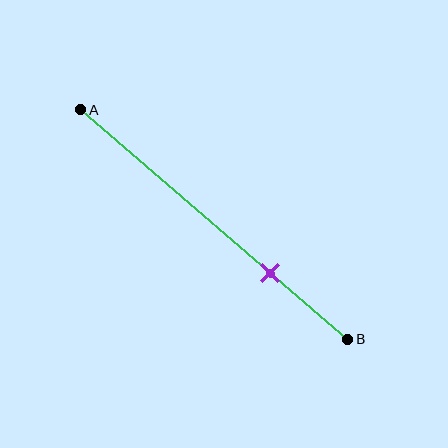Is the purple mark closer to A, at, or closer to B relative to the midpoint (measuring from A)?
The purple mark is closer to point B than the midpoint of segment AB.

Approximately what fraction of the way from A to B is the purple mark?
The purple mark is approximately 70% of the way from A to B.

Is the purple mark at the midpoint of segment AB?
No, the mark is at about 70% from A, not at the 50% midpoint.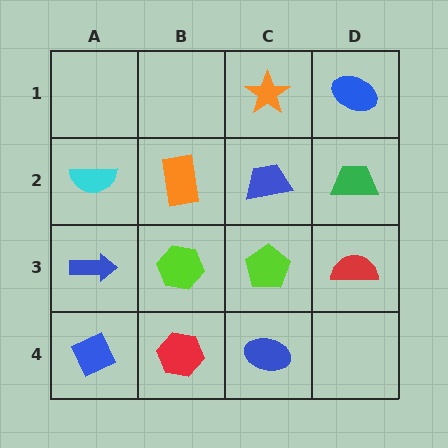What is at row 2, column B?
An orange rectangle.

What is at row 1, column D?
A blue ellipse.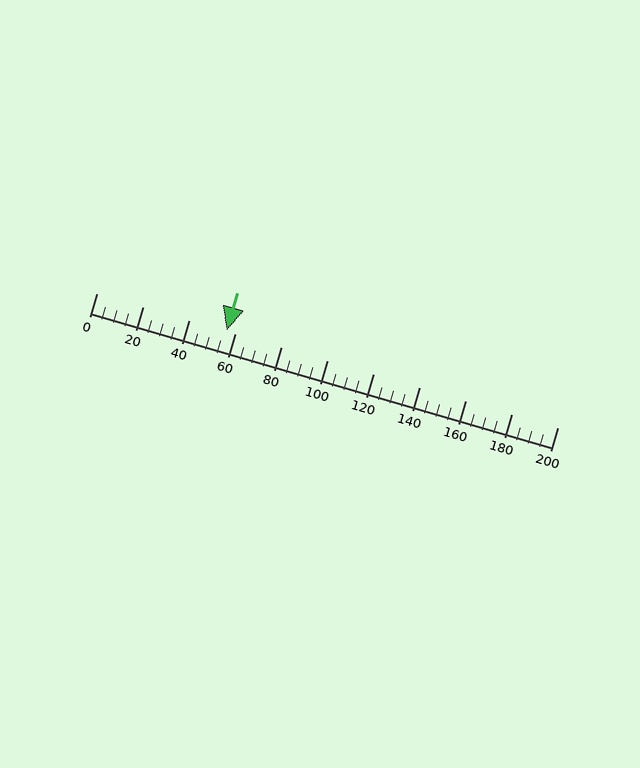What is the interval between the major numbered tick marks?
The major tick marks are spaced 20 units apart.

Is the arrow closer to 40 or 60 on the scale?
The arrow is closer to 60.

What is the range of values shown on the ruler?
The ruler shows values from 0 to 200.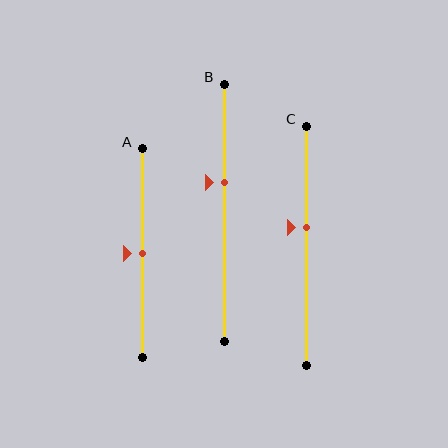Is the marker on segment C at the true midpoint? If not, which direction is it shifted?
No, the marker on segment C is shifted upward by about 8% of the segment length.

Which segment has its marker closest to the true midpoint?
Segment A has its marker closest to the true midpoint.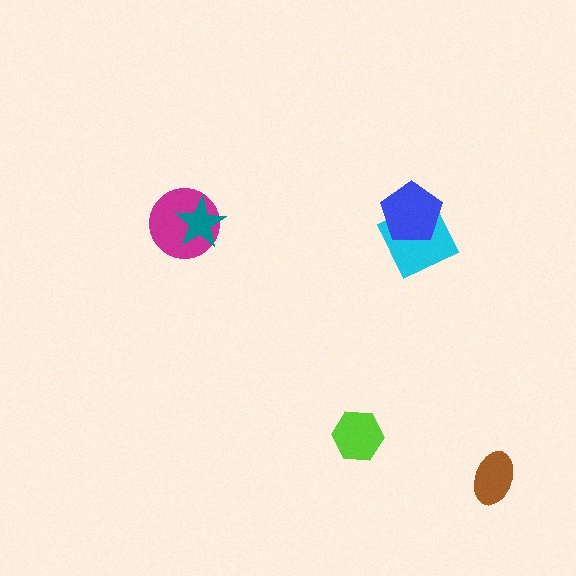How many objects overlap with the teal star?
1 object overlaps with the teal star.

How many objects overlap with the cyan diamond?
1 object overlaps with the cyan diamond.